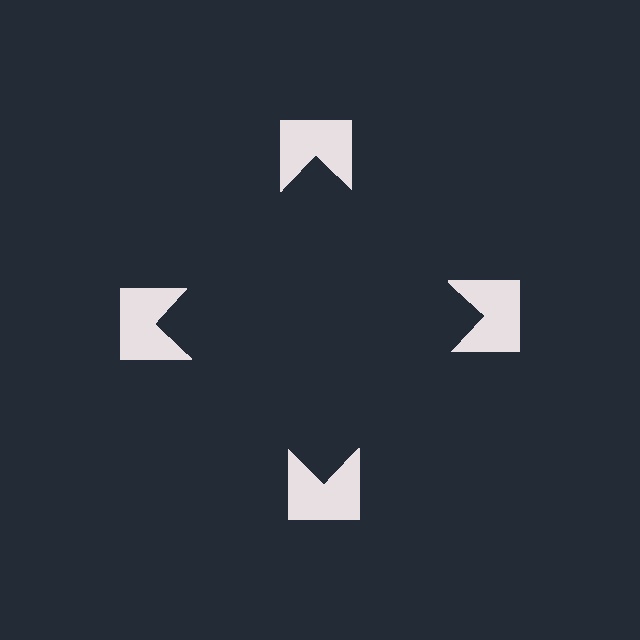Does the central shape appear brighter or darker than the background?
It typically appears slightly darker than the background, even though no actual brightness change is drawn.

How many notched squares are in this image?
There are 4 — one at each vertex of the illusory square.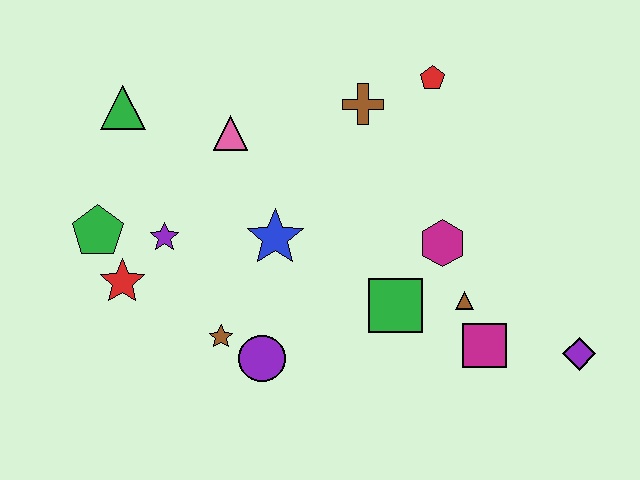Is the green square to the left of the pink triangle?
No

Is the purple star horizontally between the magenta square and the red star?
Yes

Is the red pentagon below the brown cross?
No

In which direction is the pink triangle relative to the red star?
The pink triangle is above the red star.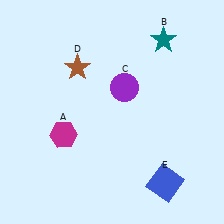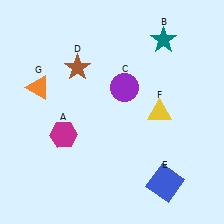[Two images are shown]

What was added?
A yellow triangle (F), an orange triangle (G) were added in Image 2.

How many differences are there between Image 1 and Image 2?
There are 2 differences between the two images.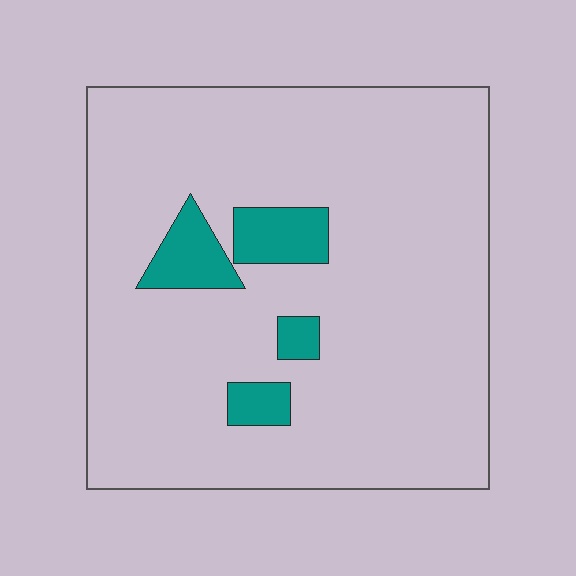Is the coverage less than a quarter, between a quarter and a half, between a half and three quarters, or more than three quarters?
Less than a quarter.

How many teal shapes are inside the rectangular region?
4.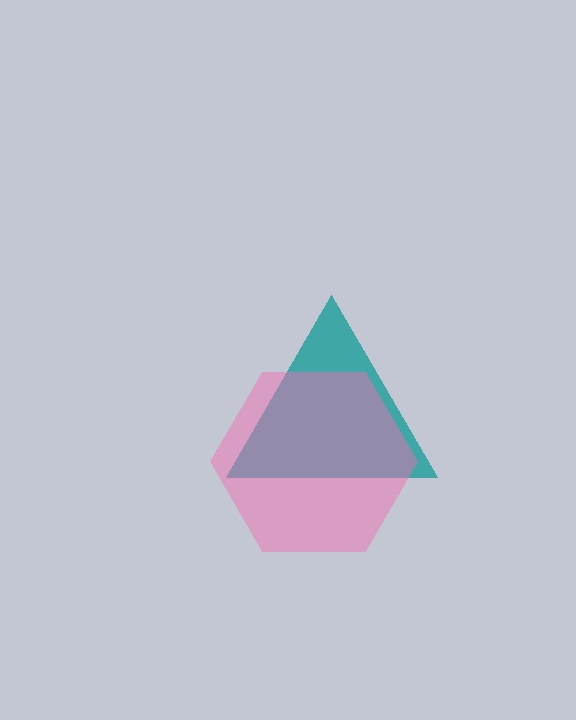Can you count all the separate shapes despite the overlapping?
Yes, there are 2 separate shapes.